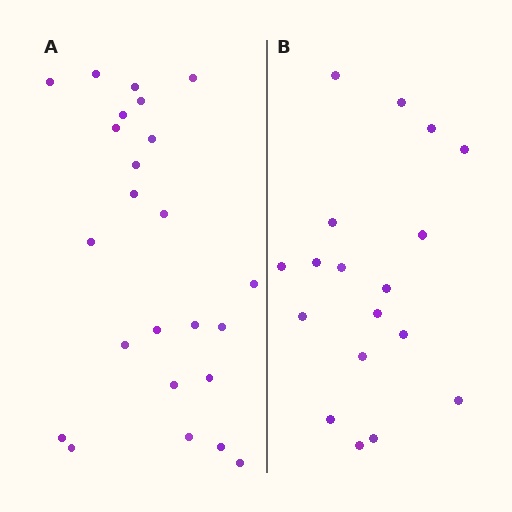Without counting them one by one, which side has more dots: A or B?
Region A (the left region) has more dots.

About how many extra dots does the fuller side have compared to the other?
Region A has about 6 more dots than region B.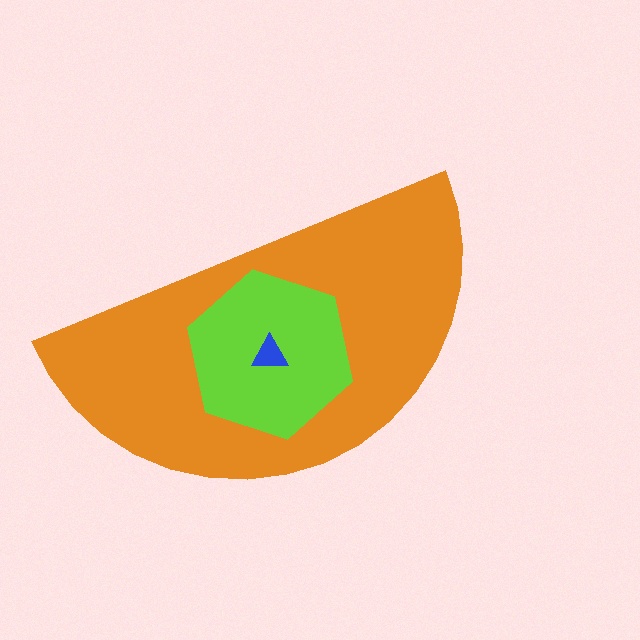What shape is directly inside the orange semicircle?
The lime hexagon.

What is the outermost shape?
The orange semicircle.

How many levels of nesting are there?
3.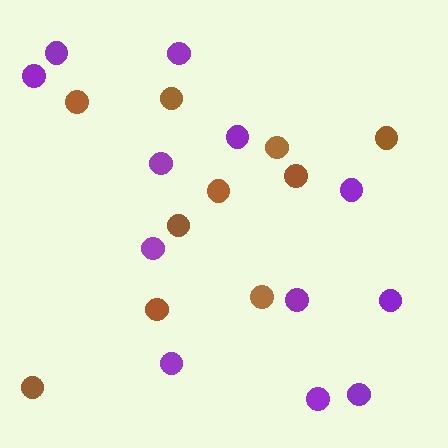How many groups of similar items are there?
There are 2 groups: one group of brown circles (10) and one group of purple circles (12).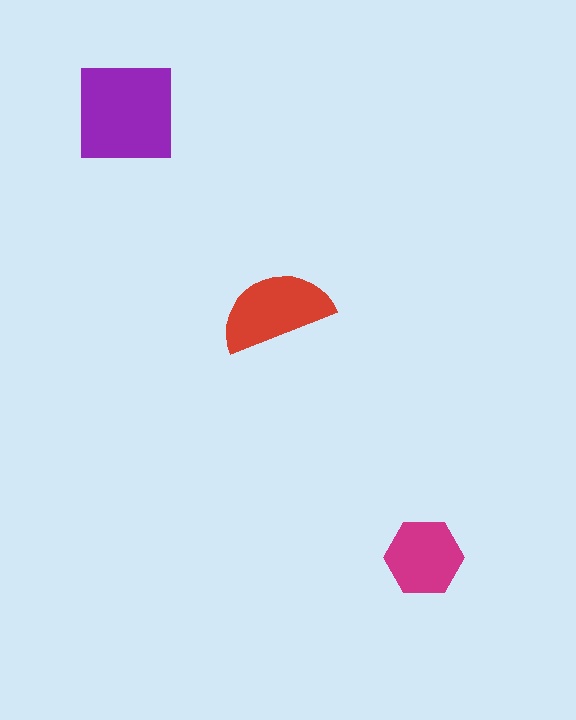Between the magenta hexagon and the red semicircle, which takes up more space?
The red semicircle.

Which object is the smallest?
The magenta hexagon.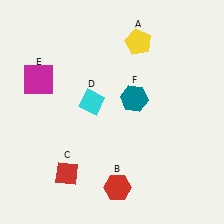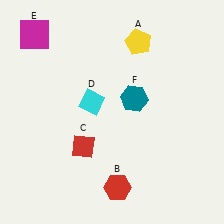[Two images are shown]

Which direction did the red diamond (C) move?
The red diamond (C) moved up.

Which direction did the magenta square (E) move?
The magenta square (E) moved up.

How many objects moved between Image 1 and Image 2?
2 objects moved between the two images.